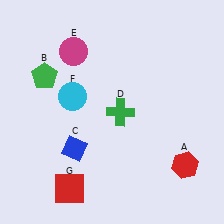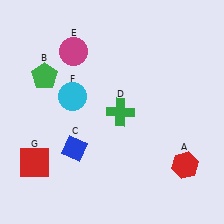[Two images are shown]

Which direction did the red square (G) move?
The red square (G) moved left.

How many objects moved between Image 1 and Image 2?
1 object moved between the two images.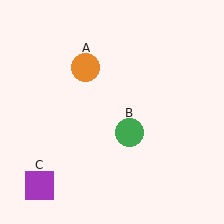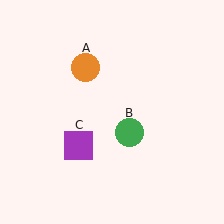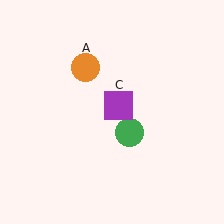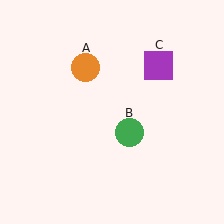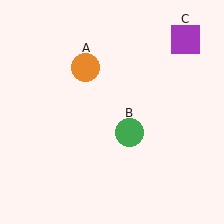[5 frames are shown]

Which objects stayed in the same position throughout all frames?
Orange circle (object A) and green circle (object B) remained stationary.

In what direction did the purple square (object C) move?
The purple square (object C) moved up and to the right.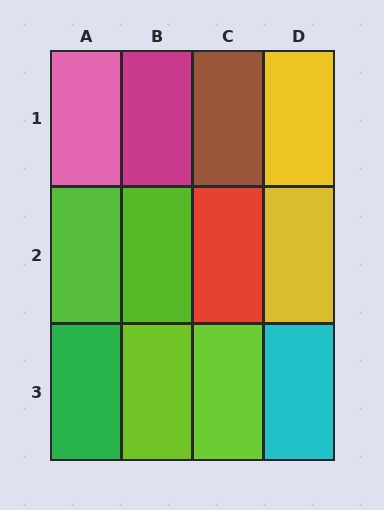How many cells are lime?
4 cells are lime.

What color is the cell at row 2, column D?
Yellow.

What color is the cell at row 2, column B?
Lime.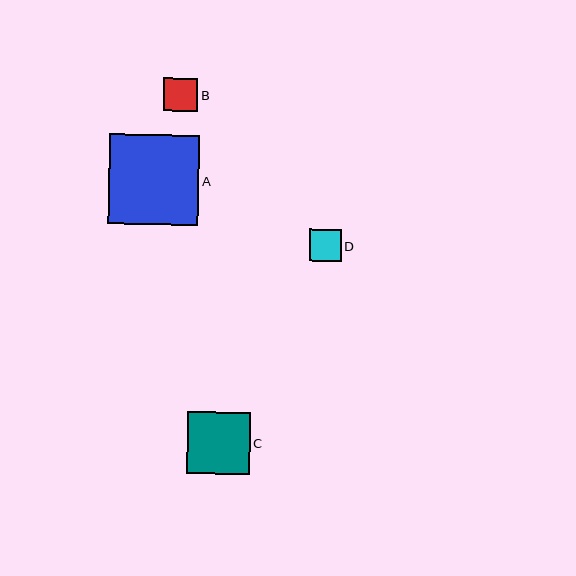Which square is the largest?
Square A is the largest with a size of approximately 90 pixels.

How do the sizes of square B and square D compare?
Square B and square D are approximately the same size.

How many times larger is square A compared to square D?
Square A is approximately 2.8 times the size of square D.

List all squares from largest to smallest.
From largest to smallest: A, C, B, D.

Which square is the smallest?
Square D is the smallest with a size of approximately 32 pixels.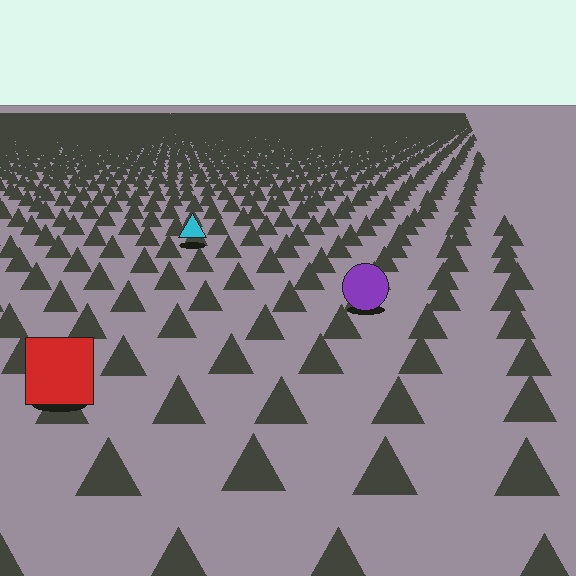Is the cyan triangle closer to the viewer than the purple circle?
No. The purple circle is closer — you can tell from the texture gradient: the ground texture is coarser near it.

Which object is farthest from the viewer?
The cyan triangle is farthest from the viewer. It appears smaller and the ground texture around it is denser.